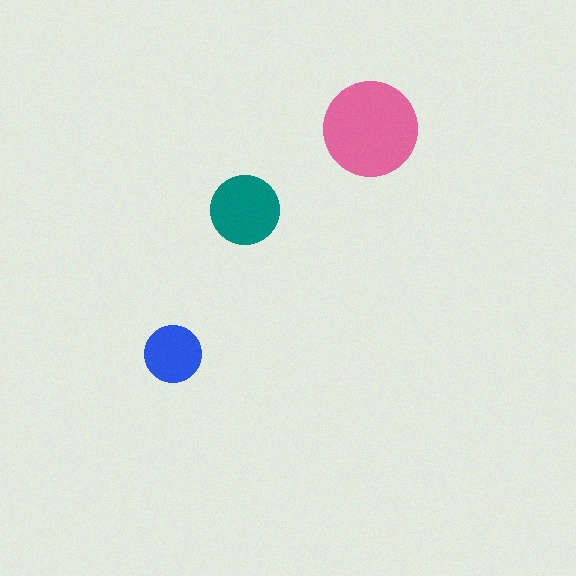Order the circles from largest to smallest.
the pink one, the teal one, the blue one.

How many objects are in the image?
There are 3 objects in the image.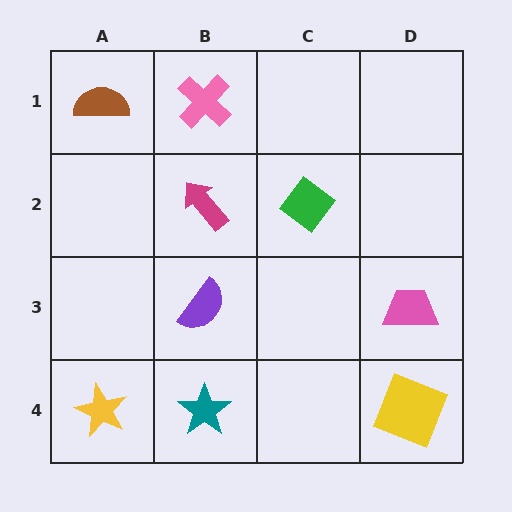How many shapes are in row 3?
2 shapes.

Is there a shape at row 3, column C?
No, that cell is empty.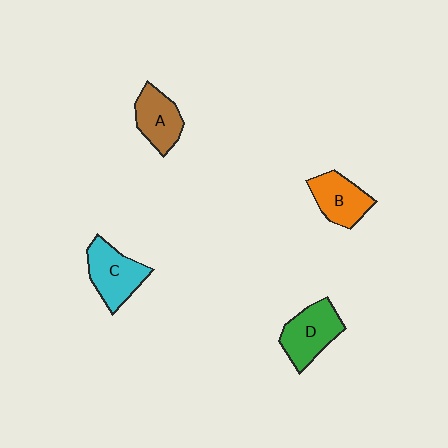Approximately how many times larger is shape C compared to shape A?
Approximately 1.2 times.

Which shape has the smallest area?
Shape A (brown).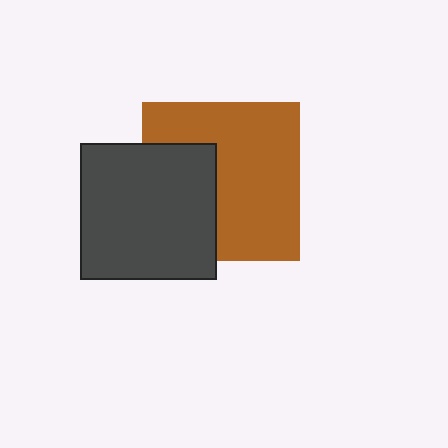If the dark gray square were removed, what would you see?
You would see the complete brown square.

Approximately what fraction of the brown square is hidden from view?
Roughly 35% of the brown square is hidden behind the dark gray square.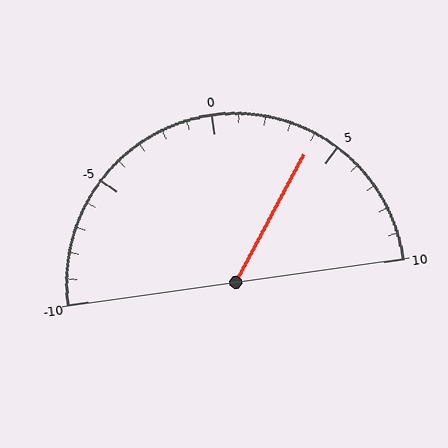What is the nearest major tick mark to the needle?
The nearest major tick mark is 5.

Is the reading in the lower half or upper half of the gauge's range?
The reading is in the upper half of the range (-10 to 10).